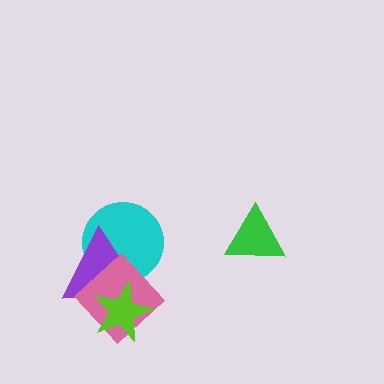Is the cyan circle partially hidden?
Yes, it is partially covered by another shape.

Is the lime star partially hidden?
No, no other shape covers it.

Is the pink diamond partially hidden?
Yes, it is partially covered by another shape.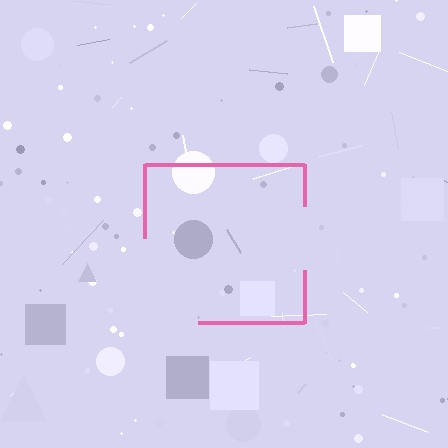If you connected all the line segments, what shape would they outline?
They would outline a square.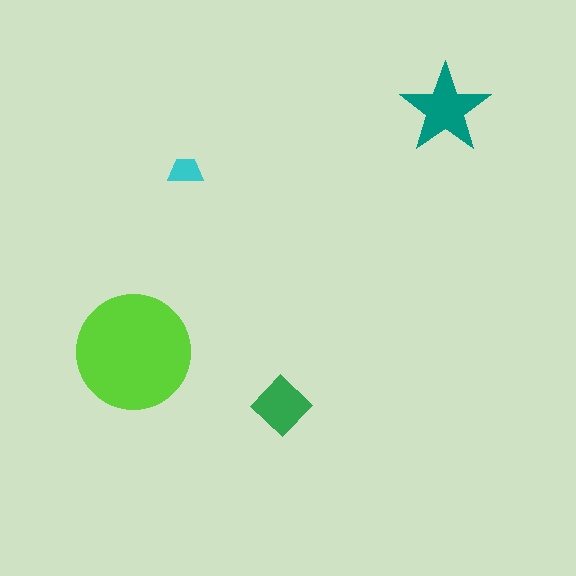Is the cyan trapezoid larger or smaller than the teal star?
Smaller.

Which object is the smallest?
The cyan trapezoid.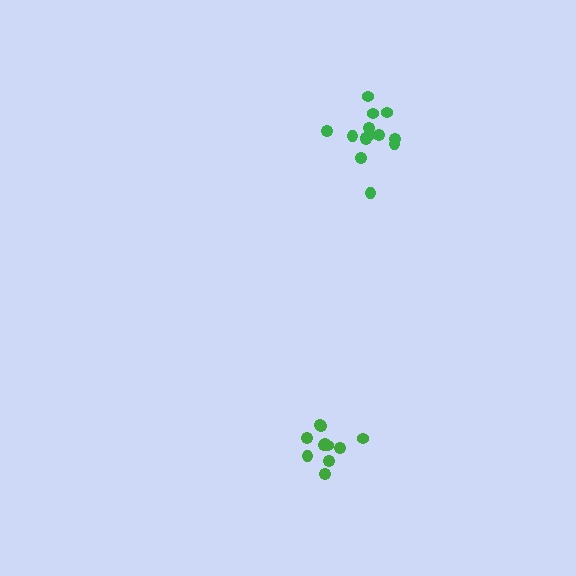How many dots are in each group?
Group 1: 14 dots, Group 2: 11 dots (25 total).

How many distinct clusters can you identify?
There are 2 distinct clusters.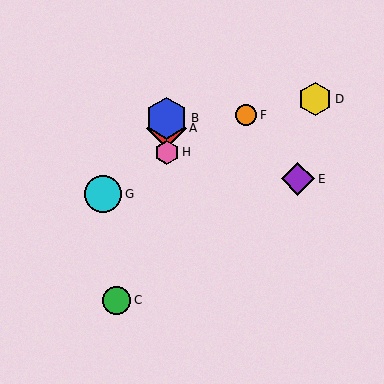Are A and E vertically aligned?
No, A is at x≈167 and E is at x≈298.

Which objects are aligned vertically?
Objects A, B, H are aligned vertically.